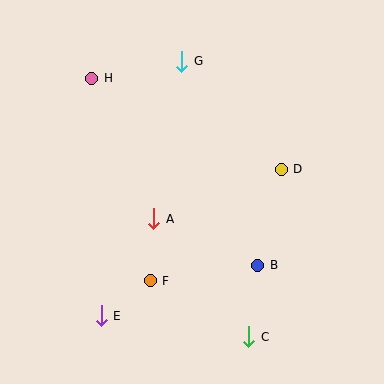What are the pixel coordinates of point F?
Point F is at (150, 281).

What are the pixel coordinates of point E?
Point E is at (101, 316).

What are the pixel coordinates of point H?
Point H is at (92, 78).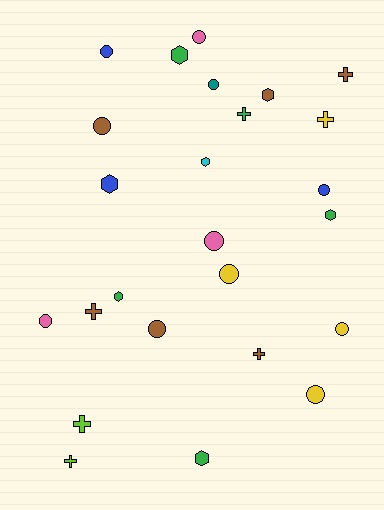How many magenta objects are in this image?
There are no magenta objects.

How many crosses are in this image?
There are 7 crosses.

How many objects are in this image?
There are 25 objects.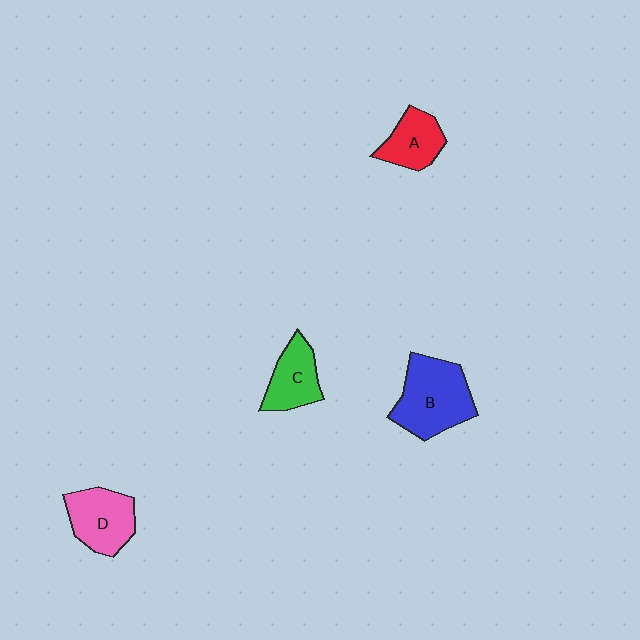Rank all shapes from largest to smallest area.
From largest to smallest: B (blue), D (pink), C (green), A (red).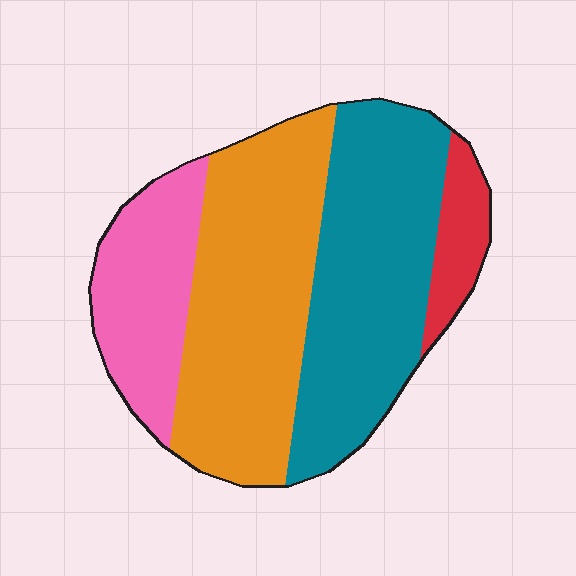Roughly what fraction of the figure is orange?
Orange covers 38% of the figure.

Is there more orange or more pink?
Orange.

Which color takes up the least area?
Red, at roughly 10%.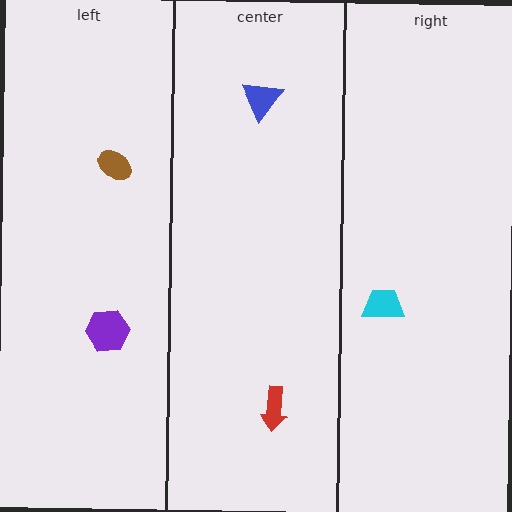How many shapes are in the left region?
2.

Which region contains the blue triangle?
The center region.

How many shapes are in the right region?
1.